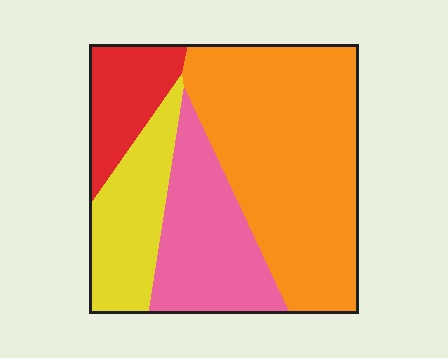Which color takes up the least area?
Red, at roughly 10%.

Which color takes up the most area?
Orange, at roughly 50%.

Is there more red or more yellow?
Yellow.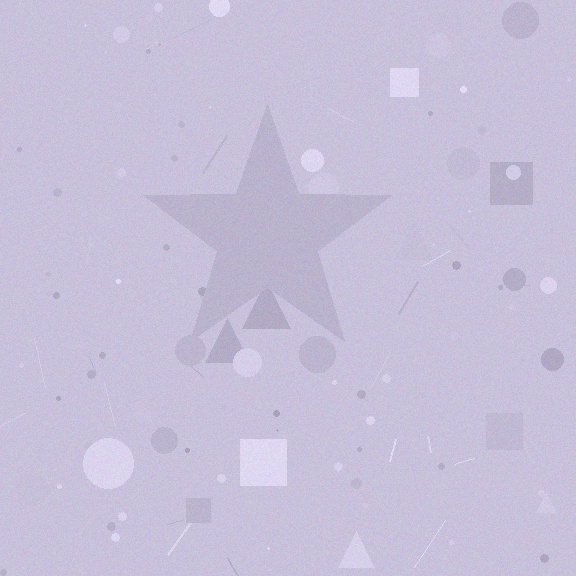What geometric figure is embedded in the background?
A star is embedded in the background.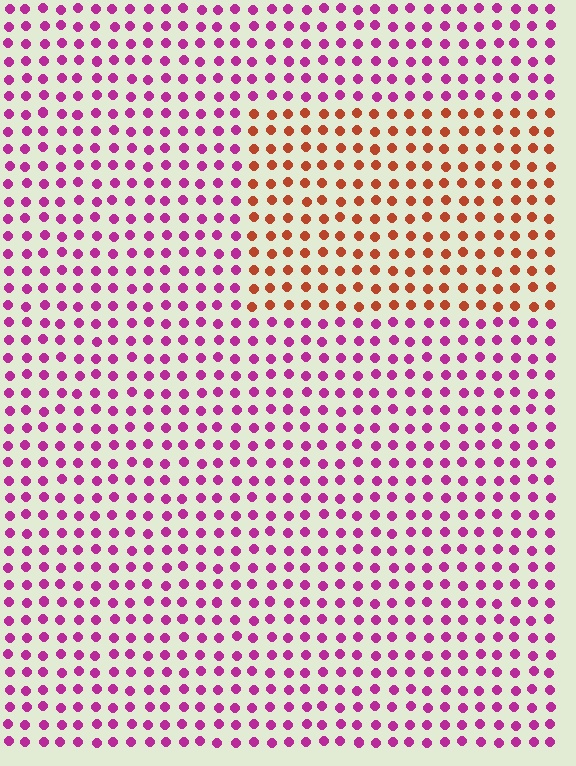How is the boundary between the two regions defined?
The boundary is defined purely by a slight shift in hue (about 58 degrees). Spacing, size, and orientation are identical on both sides.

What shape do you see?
I see a rectangle.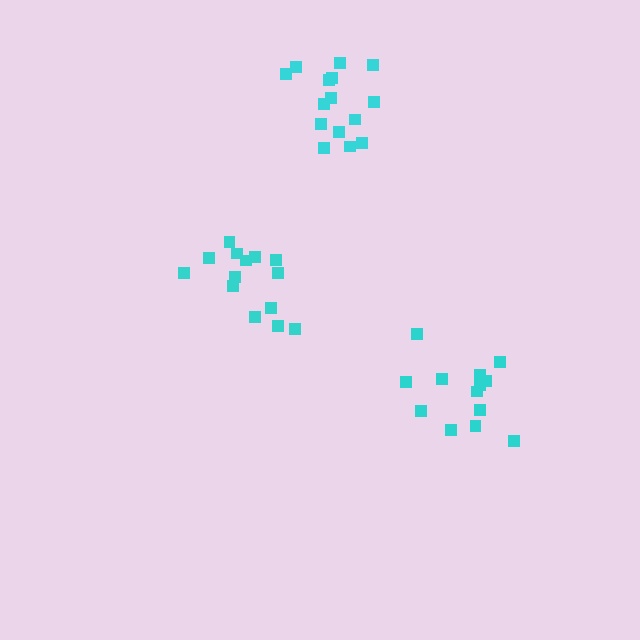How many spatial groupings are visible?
There are 3 spatial groupings.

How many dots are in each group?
Group 1: 13 dots, Group 2: 15 dots, Group 3: 14 dots (42 total).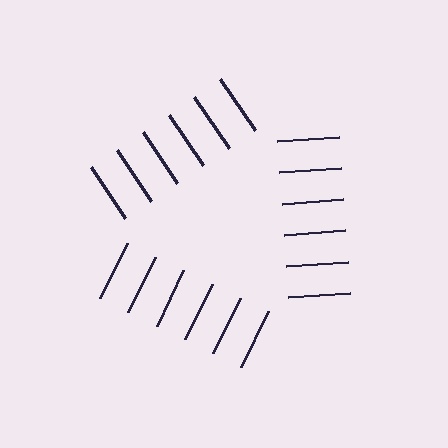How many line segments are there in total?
18 — 6 along each of the 3 edges.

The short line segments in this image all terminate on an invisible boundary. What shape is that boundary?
An illusory triangle — the line segments terminate on its edges but no continuous stroke is drawn.